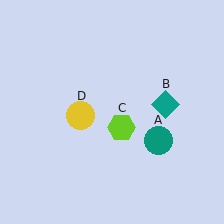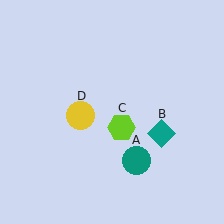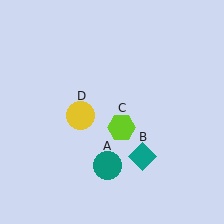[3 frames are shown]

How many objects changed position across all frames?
2 objects changed position: teal circle (object A), teal diamond (object B).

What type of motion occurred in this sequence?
The teal circle (object A), teal diamond (object B) rotated clockwise around the center of the scene.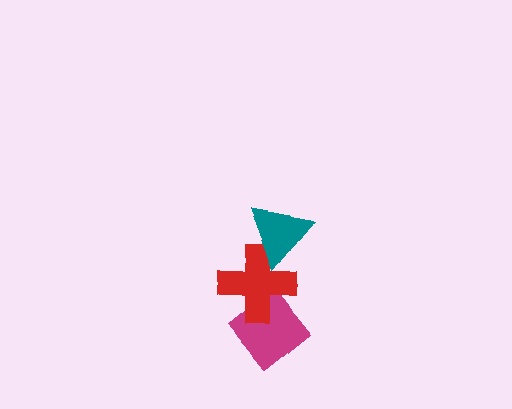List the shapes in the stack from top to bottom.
From top to bottom: the teal triangle, the red cross, the magenta diamond.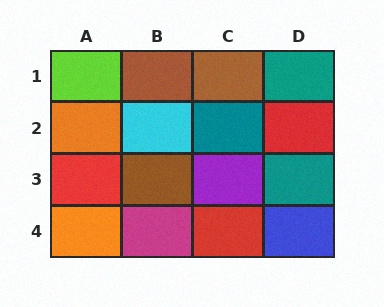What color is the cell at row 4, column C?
Red.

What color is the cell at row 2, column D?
Red.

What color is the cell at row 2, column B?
Cyan.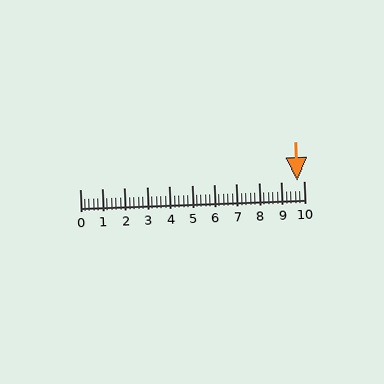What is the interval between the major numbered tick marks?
The major tick marks are spaced 1 units apart.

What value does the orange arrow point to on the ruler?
The orange arrow points to approximately 9.7.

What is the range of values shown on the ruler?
The ruler shows values from 0 to 10.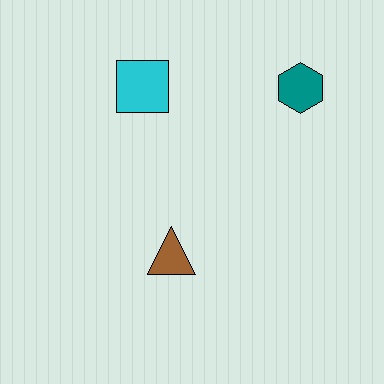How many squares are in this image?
There is 1 square.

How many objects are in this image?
There are 3 objects.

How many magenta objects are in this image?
There are no magenta objects.